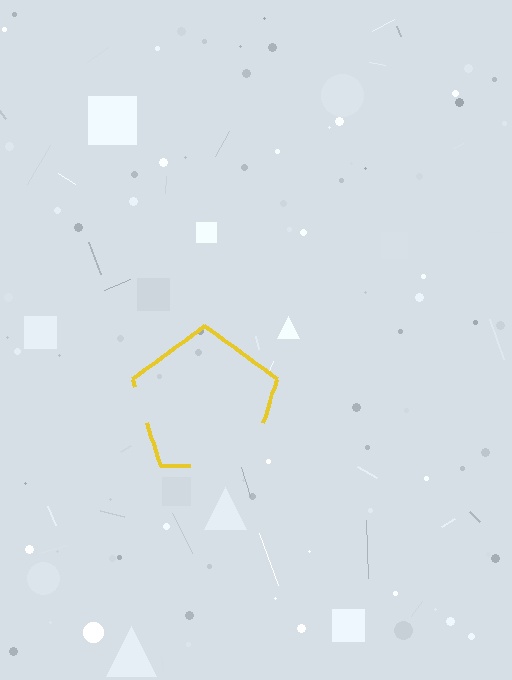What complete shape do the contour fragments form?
The contour fragments form a pentagon.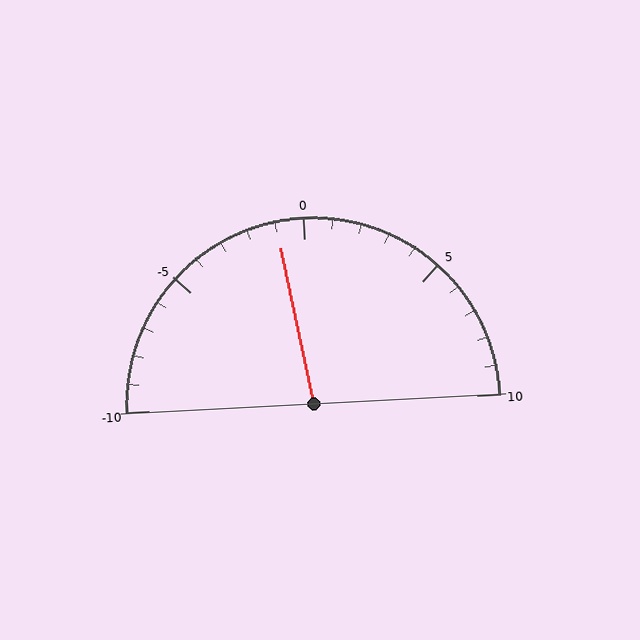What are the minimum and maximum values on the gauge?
The gauge ranges from -10 to 10.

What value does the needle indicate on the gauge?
The needle indicates approximately -1.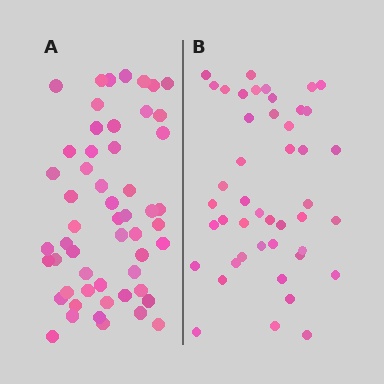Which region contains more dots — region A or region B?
Region A (the left region) has more dots.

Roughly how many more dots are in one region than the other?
Region A has roughly 8 or so more dots than region B.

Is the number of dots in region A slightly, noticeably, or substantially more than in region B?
Region A has only slightly more — the two regions are fairly close. The ratio is roughly 1.2 to 1.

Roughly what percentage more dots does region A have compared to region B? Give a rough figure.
About 20% more.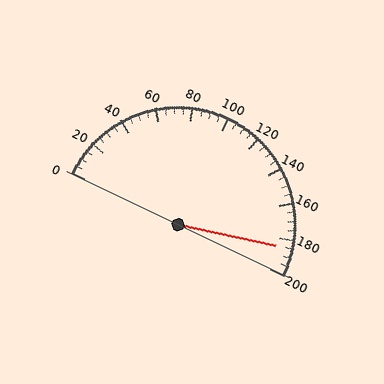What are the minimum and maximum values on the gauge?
The gauge ranges from 0 to 200.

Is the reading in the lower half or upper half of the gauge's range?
The reading is in the upper half of the range (0 to 200).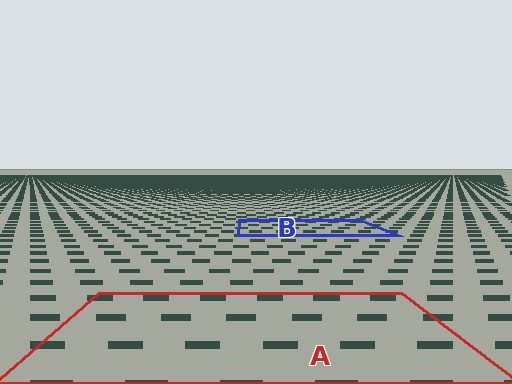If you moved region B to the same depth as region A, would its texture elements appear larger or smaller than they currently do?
They would appear larger. At a closer depth, the same texture elements are projected at a bigger on-screen size.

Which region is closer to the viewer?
Region A is closer. The texture elements there are larger and more spread out.